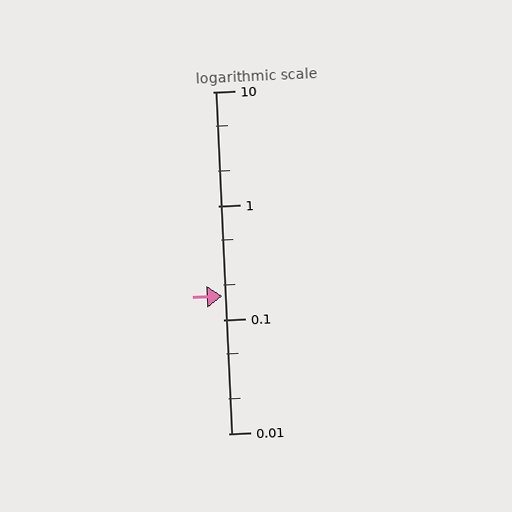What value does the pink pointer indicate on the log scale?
The pointer indicates approximately 0.16.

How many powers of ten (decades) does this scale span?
The scale spans 3 decades, from 0.01 to 10.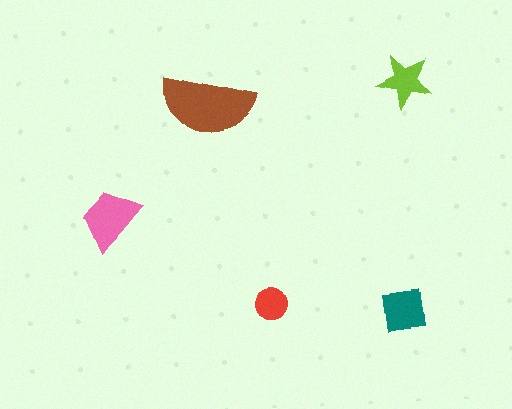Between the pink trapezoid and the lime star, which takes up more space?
The pink trapezoid.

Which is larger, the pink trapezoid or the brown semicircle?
The brown semicircle.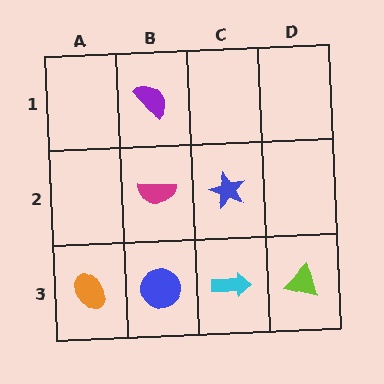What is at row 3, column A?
An orange ellipse.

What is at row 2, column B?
A magenta semicircle.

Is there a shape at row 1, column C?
No, that cell is empty.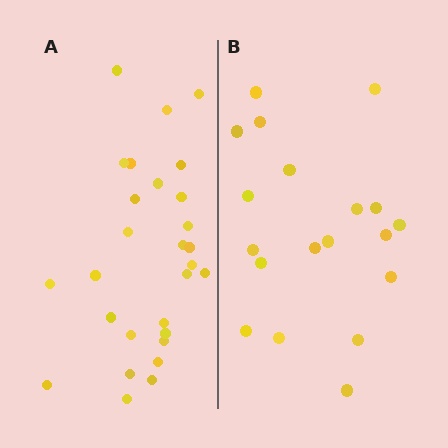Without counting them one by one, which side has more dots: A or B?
Region A (the left region) has more dots.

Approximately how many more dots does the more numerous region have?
Region A has roughly 8 or so more dots than region B.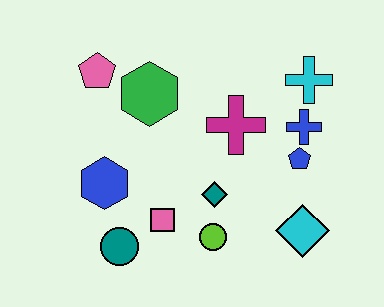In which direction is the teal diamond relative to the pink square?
The teal diamond is to the right of the pink square.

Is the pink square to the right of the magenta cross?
No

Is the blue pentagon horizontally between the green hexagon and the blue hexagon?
No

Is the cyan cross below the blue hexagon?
No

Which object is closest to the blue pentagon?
The blue cross is closest to the blue pentagon.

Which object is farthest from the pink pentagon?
The cyan diamond is farthest from the pink pentagon.